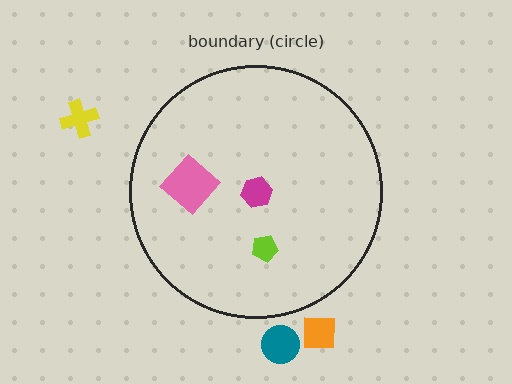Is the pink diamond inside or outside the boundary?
Inside.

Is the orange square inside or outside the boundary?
Outside.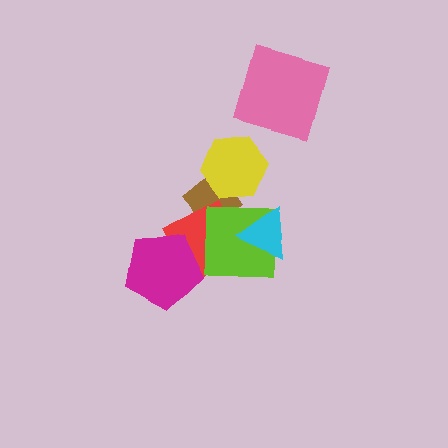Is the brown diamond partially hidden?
Yes, it is partially covered by another shape.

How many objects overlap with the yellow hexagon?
1 object overlaps with the yellow hexagon.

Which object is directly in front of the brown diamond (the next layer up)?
The yellow hexagon is directly in front of the brown diamond.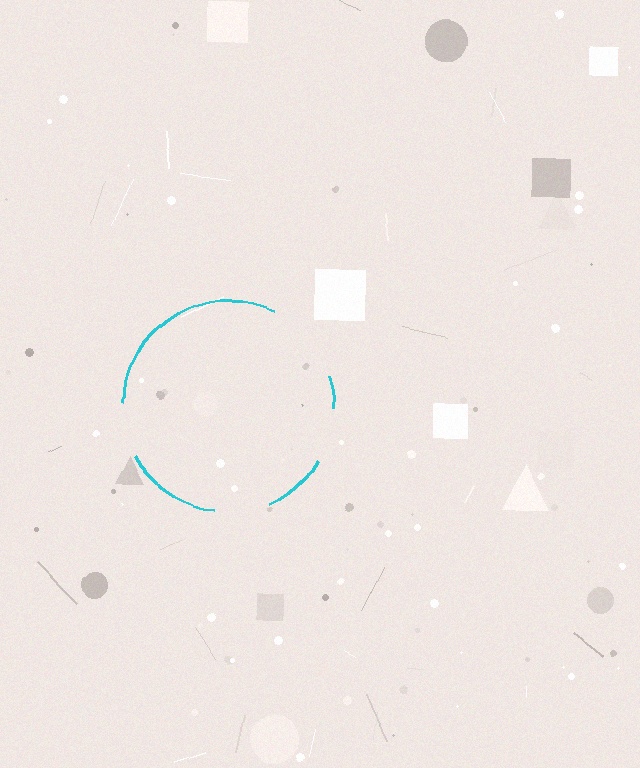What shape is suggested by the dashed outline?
The dashed outline suggests a circle.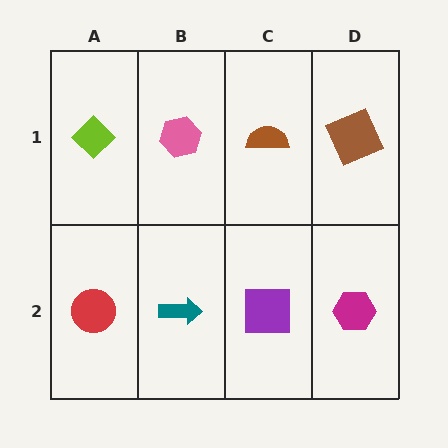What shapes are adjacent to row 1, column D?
A magenta hexagon (row 2, column D), a brown semicircle (row 1, column C).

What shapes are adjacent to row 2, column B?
A pink hexagon (row 1, column B), a red circle (row 2, column A), a purple square (row 2, column C).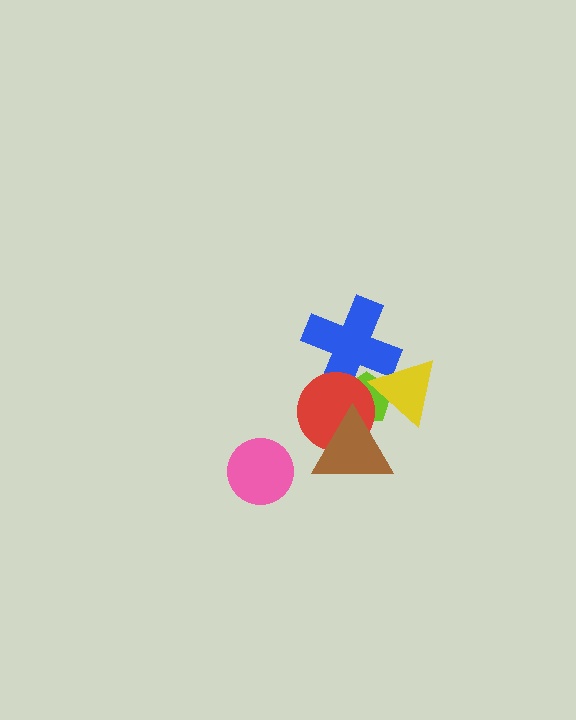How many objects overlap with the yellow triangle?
2 objects overlap with the yellow triangle.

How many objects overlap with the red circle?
3 objects overlap with the red circle.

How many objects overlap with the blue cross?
3 objects overlap with the blue cross.